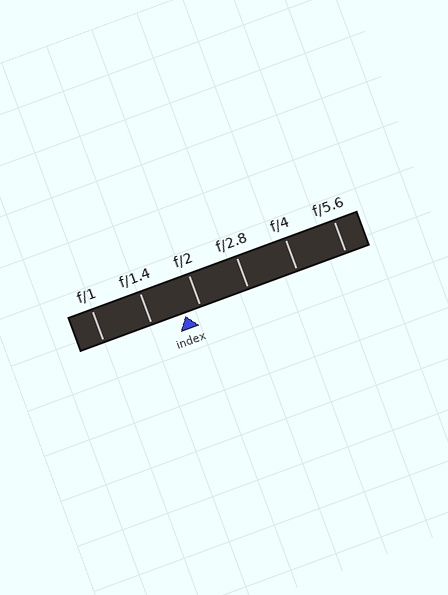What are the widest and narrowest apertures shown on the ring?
The widest aperture shown is f/1 and the narrowest is f/5.6.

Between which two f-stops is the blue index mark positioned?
The index mark is between f/1.4 and f/2.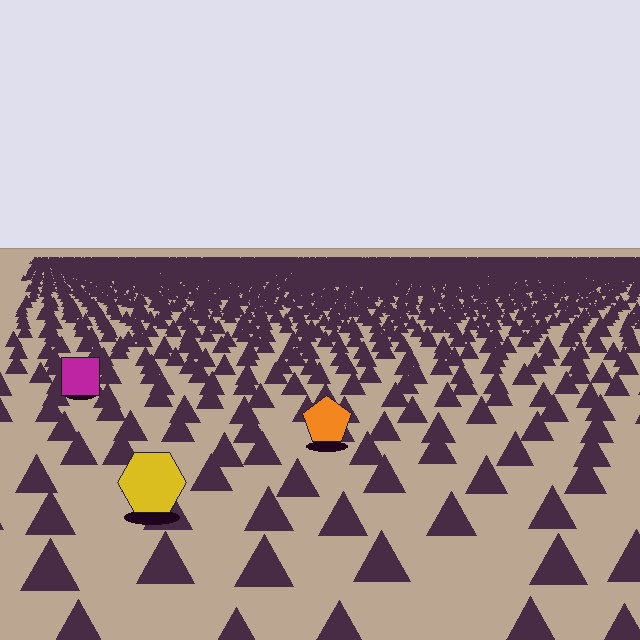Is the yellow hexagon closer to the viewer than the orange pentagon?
Yes. The yellow hexagon is closer — you can tell from the texture gradient: the ground texture is coarser near it.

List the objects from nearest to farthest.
From nearest to farthest: the yellow hexagon, the orange pentagon, the magenta square.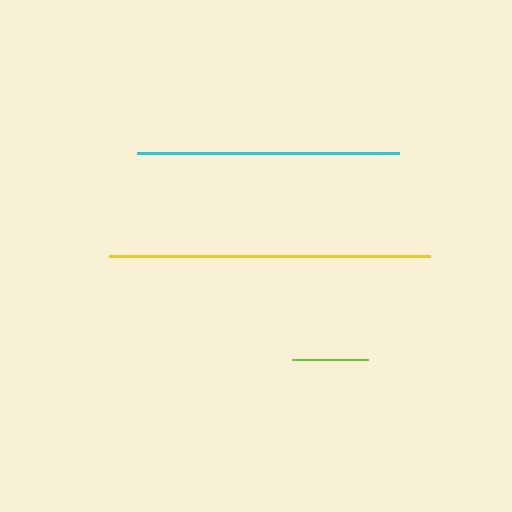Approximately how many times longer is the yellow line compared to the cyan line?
The yellow line is approximately 1.2 times the length of the cyan line.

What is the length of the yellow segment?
The yellow segment is approximately 321 pixels long.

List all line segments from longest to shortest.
From longest to shortest: yellow, cyan, lime.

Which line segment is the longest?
The yellow line is the longest at approximately 321 pixels.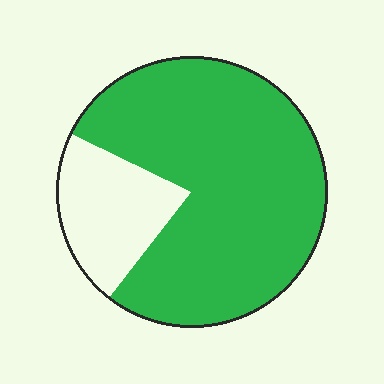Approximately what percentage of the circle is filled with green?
Approximately 80%.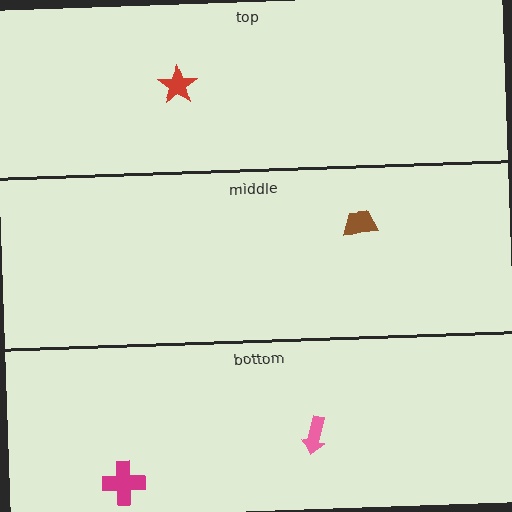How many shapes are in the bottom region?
2.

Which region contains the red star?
The top region.